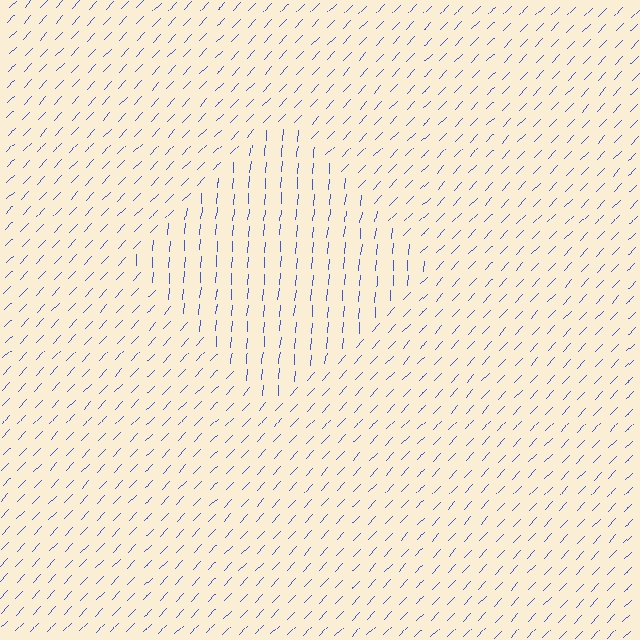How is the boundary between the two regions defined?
The boundary is defined purely by a change in line orientation (approximately 38 degrees difference). All lines are the same color and thickness.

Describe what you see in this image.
The image is filled with small blue line segments. A diamond region in the image has lines oriented differently from the surrounding lines, creating a visible texture boundary.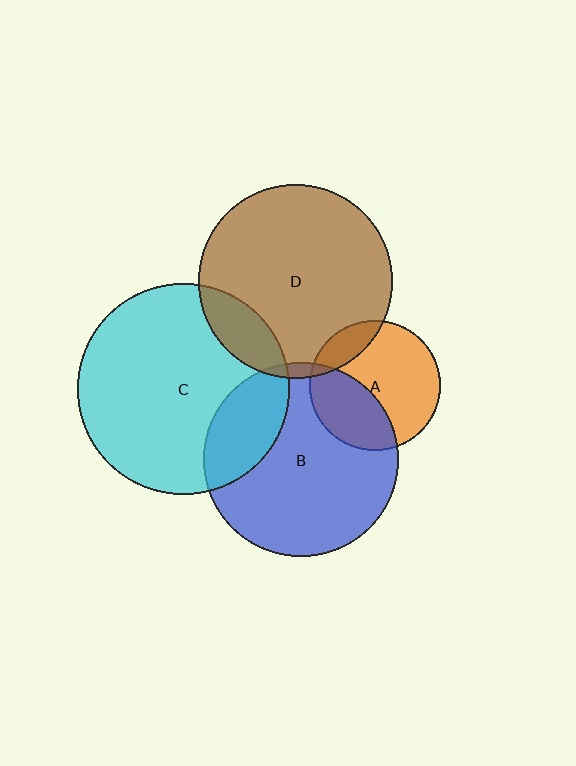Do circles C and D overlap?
Yes.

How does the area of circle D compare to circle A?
Approximately 2.2 times.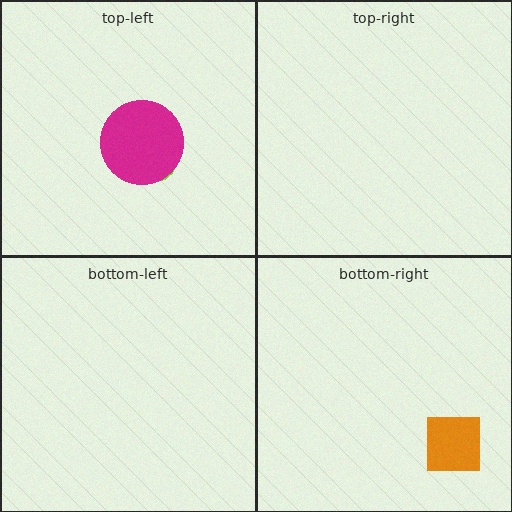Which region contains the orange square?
The bottom-right region.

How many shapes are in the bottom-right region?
1.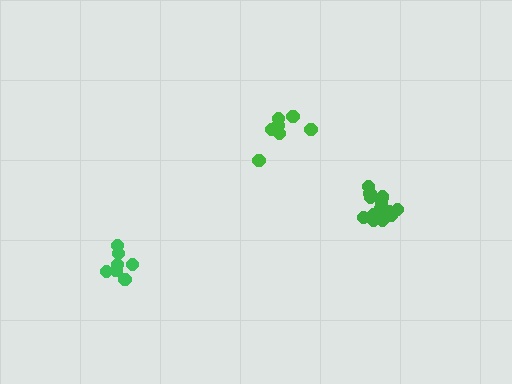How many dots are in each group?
Group 1: 7 dots, Group 2: 8 dots, Group 3: 13 dots (28 total).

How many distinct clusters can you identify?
There are 3 distinct clusters.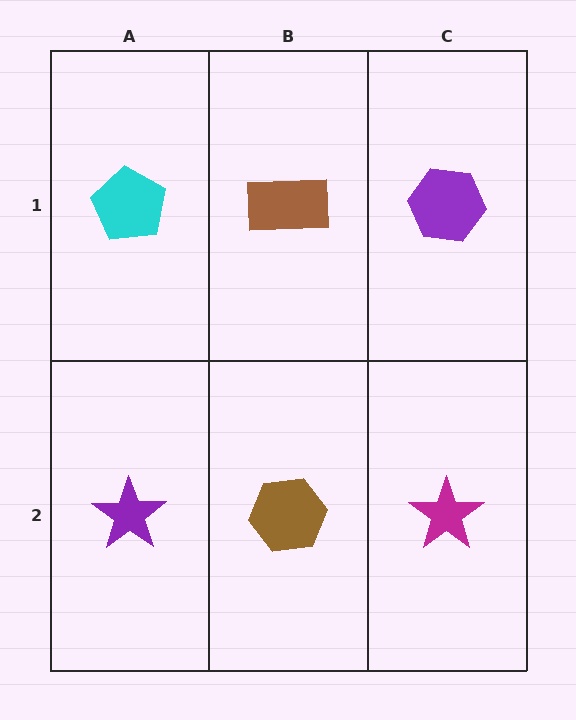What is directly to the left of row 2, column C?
A brown hexagon.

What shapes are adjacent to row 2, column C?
A purple hexagon (row 1, column C), a brown hexagon (row 2, column B).